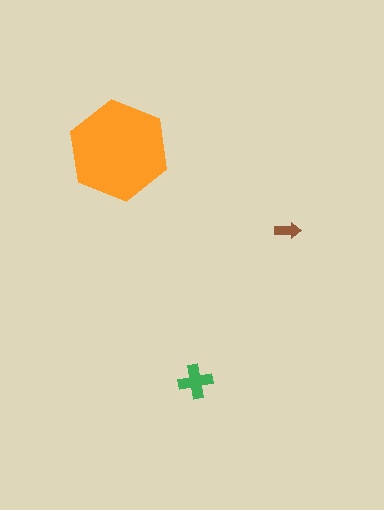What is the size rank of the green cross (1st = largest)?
2nd.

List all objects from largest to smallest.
The orange hexagon, the green cross, the brown arrow.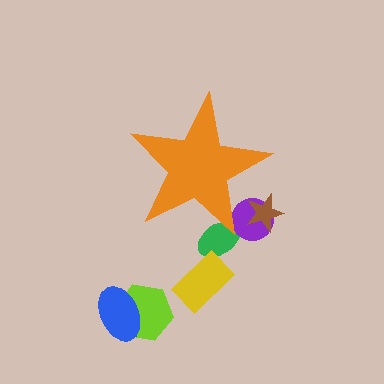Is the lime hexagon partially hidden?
No, the lime hexagon is fully visible.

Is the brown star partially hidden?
Yes, the brown star is partially hidden behind the orange star.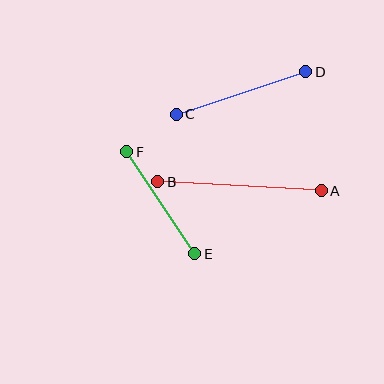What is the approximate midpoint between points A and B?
The midpoint is at approximately (239, 186) pixels.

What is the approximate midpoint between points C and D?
The midpoint is at approximately (241, 93) pixels.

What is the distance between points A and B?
The distance is approximately 164 pixels.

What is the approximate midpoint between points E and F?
The midpoint is at approximately (161, 203) pixels.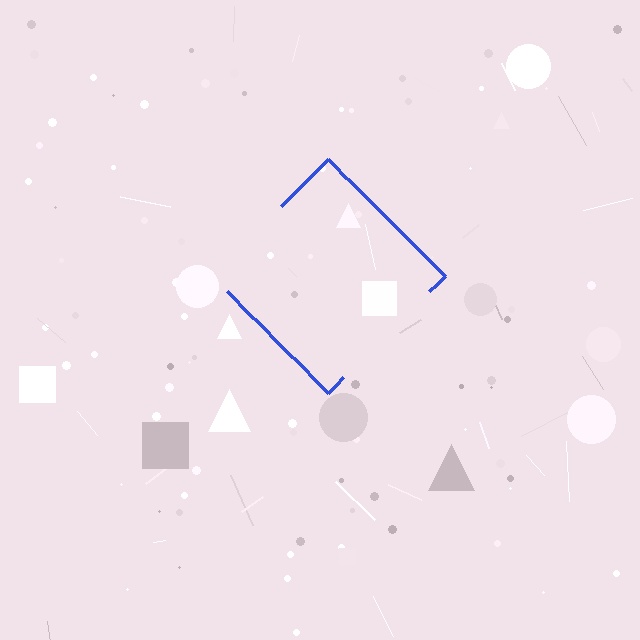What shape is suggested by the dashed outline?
The dashed outline suggests a diamond.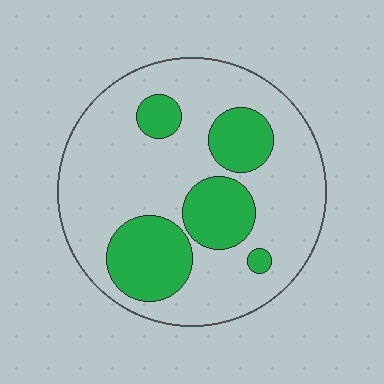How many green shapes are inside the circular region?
5.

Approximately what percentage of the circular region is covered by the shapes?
Approximately 30%.